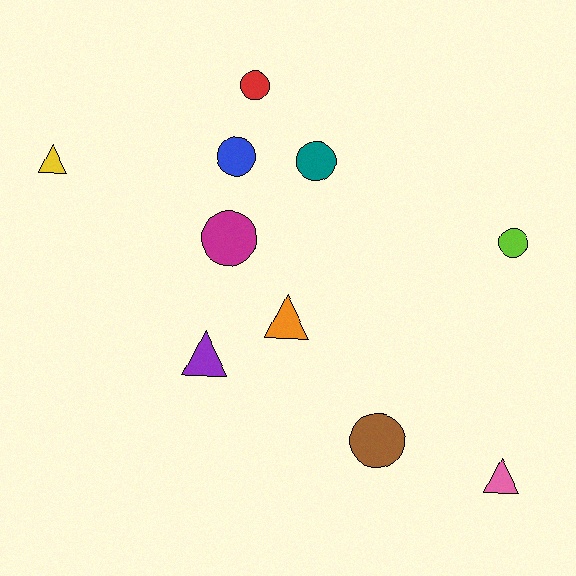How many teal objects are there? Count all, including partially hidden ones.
There is 1 teal object.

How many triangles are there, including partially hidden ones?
There are 4 triangles.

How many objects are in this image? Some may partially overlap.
There are 10 objects.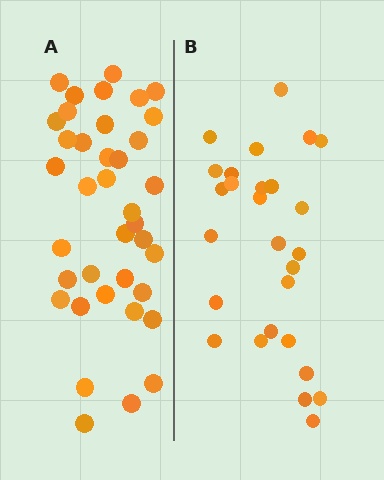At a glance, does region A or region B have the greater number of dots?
Region A (the left region) has more dots.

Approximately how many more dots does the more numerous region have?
Region A has roughly 12 or so more dots than region B.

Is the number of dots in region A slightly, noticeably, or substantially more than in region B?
Region A has noticeably more, but not dramatically so. The ratio is roughly 1.4 to 1.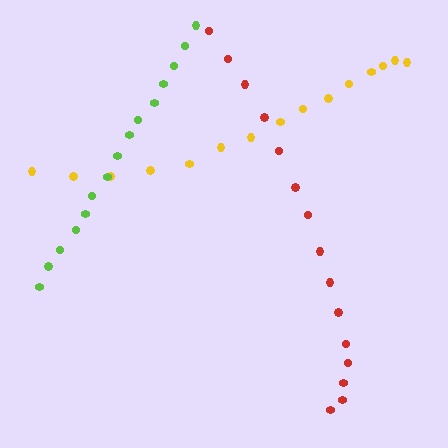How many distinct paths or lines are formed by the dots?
There are 3 distinct paths.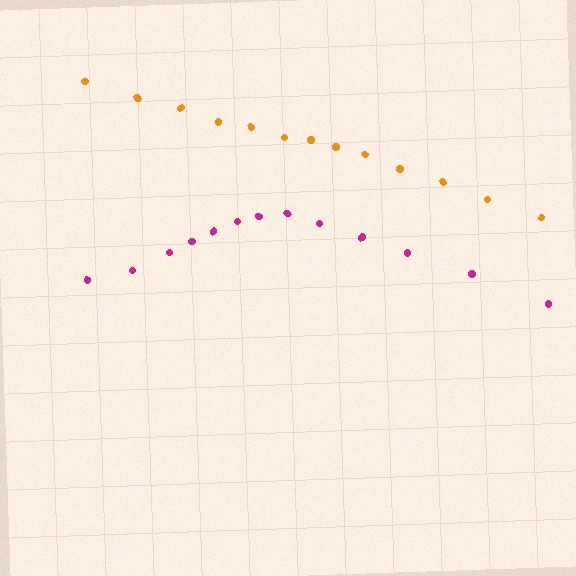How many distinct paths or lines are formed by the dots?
There are 2 distinct paths.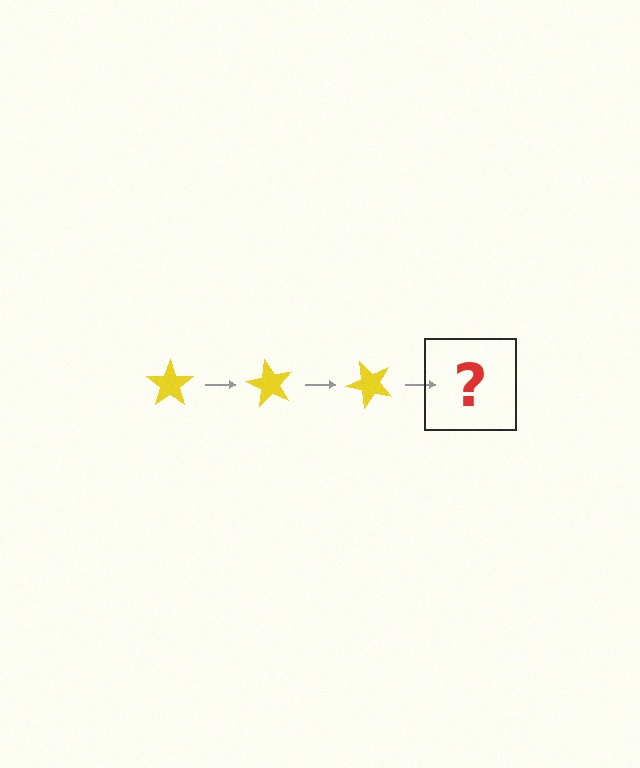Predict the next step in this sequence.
The next step is a yellow star rotated 180 degrees.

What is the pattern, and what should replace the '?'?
The pattern is that the star rotates 60 degrees each step. The '?' should be a yellow star rotated 180 degrees.